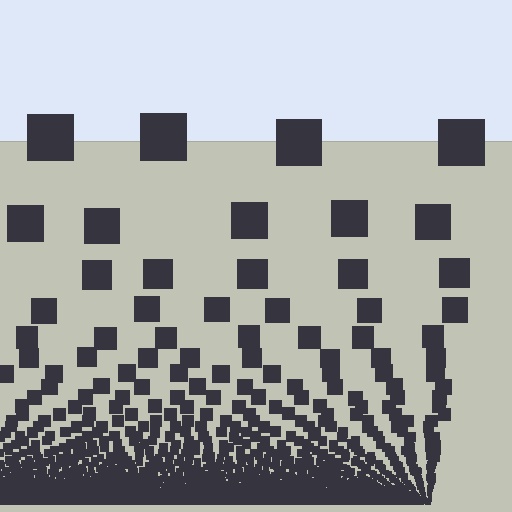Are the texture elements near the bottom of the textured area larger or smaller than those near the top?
Smaller. The gradient is inverted — elements near the bottom are smaller and denser.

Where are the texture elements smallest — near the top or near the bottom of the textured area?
Near the bottom.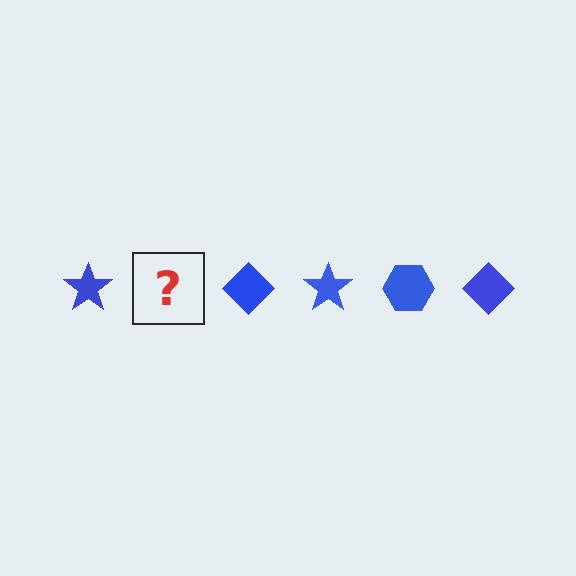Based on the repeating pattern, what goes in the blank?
The blank should be a blue hexagon.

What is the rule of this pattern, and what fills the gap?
The rule is that the pattern cycles through star, hexagon, diamond shapes in blue. The gap should be filled with a blue hexagon.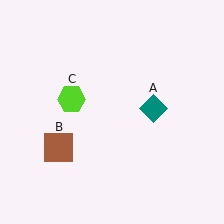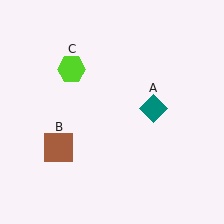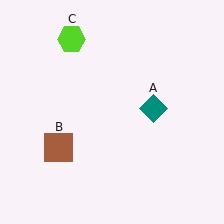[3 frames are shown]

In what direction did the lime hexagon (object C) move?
The lime hexagon (object C) moved up.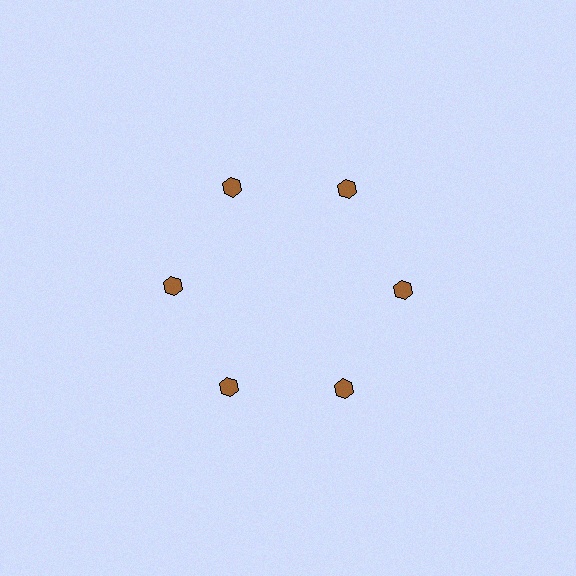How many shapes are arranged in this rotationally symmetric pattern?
There are 6 shapes, arranged in 6 groups of 1.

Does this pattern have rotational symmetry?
Yes, this pattern has 6-fold rotational symmetry. It looks the same after rotating 60 degrees around the center.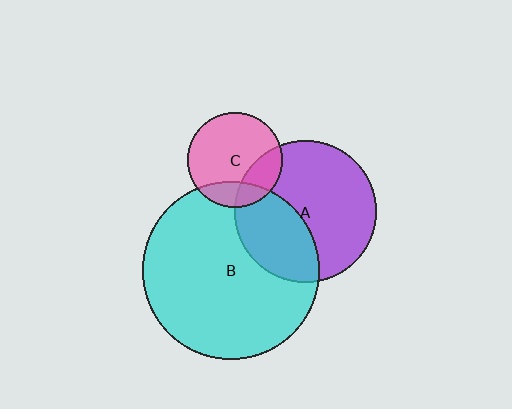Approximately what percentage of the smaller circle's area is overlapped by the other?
Approximately 25%.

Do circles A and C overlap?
Yes.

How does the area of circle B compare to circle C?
Approximately 3.4 times.